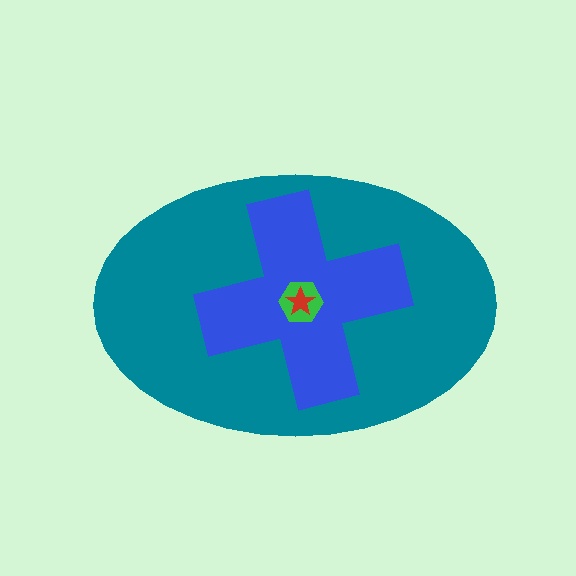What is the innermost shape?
The red star.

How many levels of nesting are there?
4.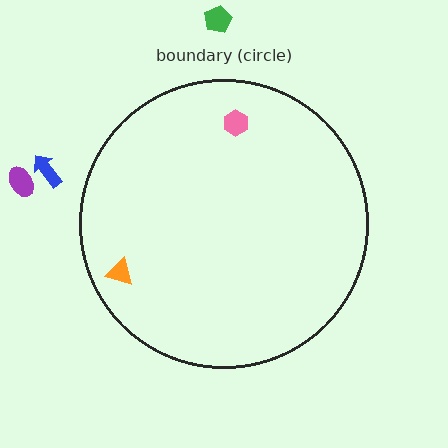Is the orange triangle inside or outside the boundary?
Inside.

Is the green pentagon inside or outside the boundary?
Outside.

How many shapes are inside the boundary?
2 inside, 3 outside.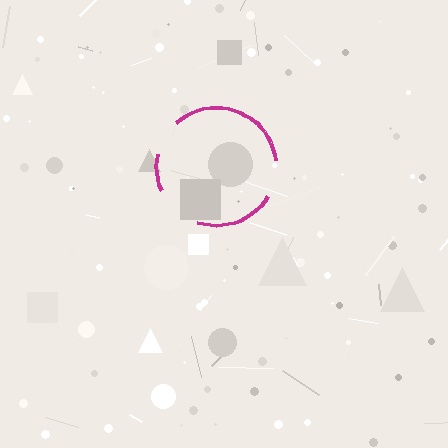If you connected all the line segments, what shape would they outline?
They would outline a circle.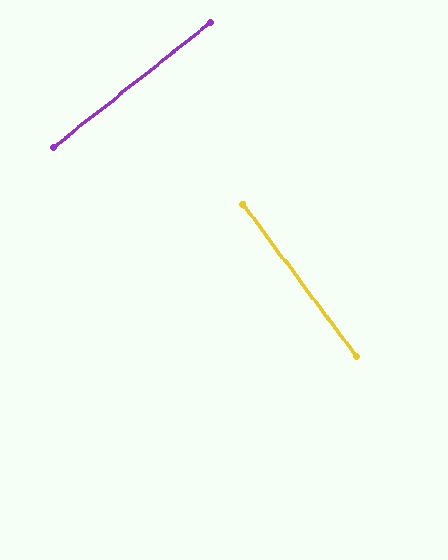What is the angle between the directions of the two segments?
Approximately 88 degrees.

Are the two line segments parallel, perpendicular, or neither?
Perpendicular — they meet at approximately 88°.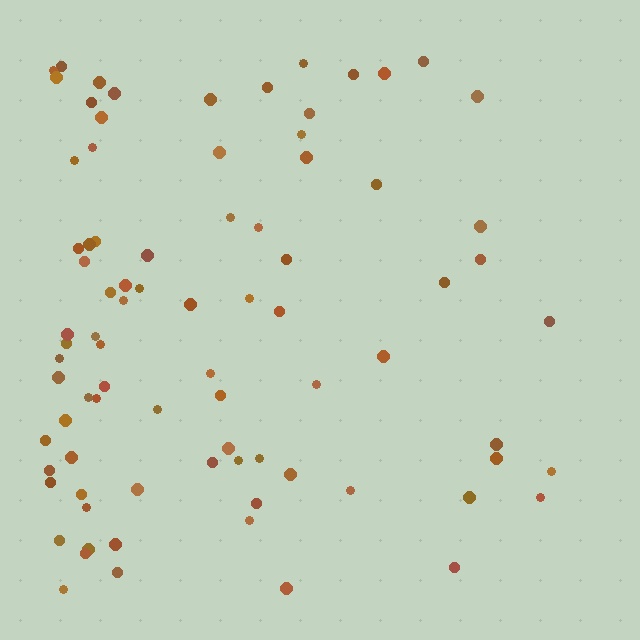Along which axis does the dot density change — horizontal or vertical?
Horizontal.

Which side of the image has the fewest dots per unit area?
The right.